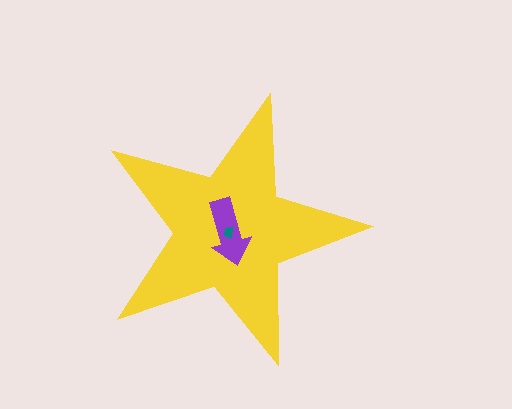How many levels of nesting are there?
3.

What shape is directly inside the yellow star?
The purple arrow.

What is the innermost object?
The teal trapezoid.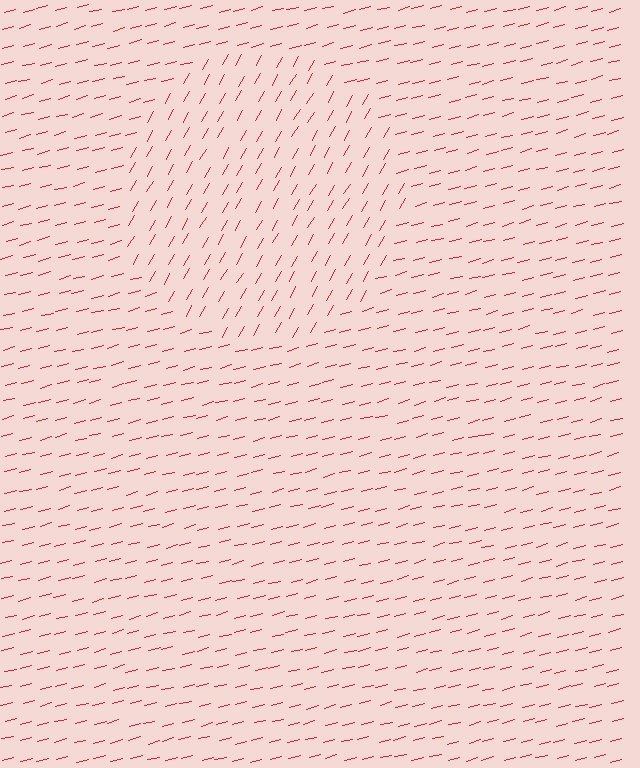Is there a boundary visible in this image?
Yes, there is a texture boundary formed by a change in line orientation.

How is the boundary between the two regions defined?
The boundary is defined purely by a change in line orientation (approximately 45 degrees difference). All lines are the same color and thickness.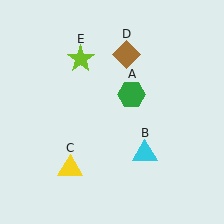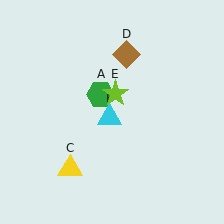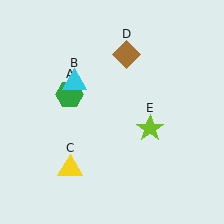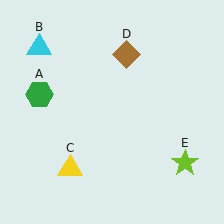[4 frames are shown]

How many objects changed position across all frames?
3 objects changed position: green hexagon (object A), cyan triangle (object B), lime star (object E).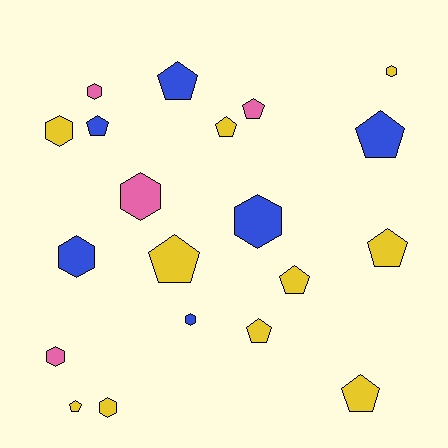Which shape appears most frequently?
Pentagon, with 11 objects.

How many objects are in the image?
There are 20 objects.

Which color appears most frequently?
Yellow, with 10 objects.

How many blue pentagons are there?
There are 3 blue pentagons.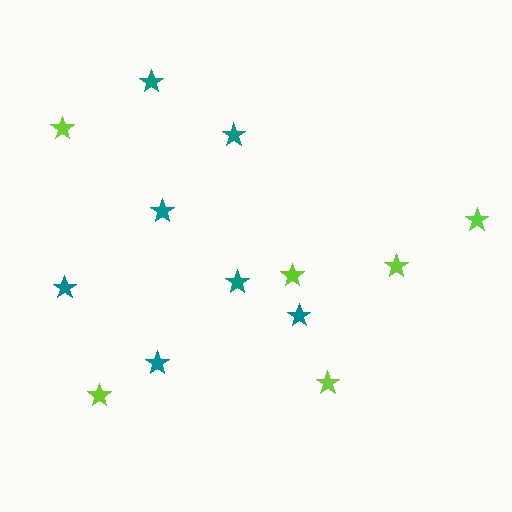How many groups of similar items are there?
There are 2 groups: one group of teal stars (7) and one group of lime stars (6).